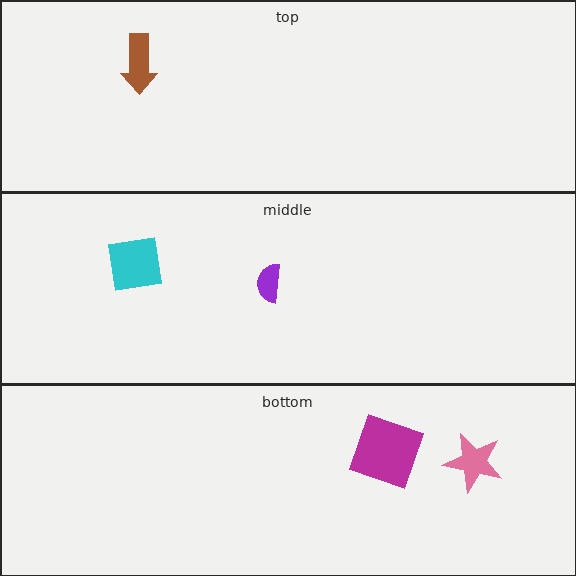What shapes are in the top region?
The brown arrow.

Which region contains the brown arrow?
The top region.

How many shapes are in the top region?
1.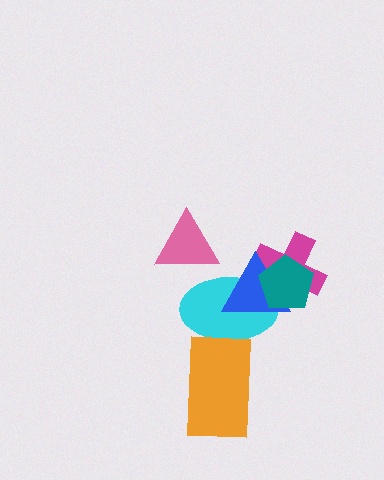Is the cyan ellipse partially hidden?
Yes, it is partially covered by another shape.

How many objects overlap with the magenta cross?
3 objects overlap with the magenta cross.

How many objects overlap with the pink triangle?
1 object overlaps with the pink triangle.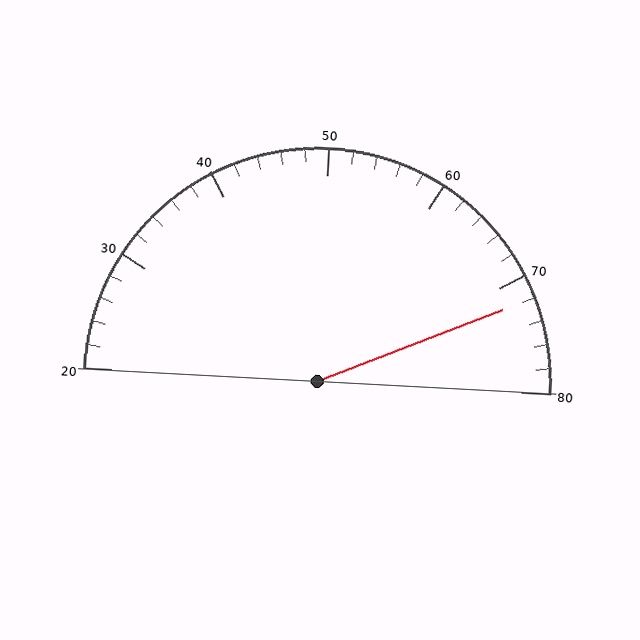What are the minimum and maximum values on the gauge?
The gauge ranges from 20 to 80.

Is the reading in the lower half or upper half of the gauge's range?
The reading is in the upper half of the range (20 to 80).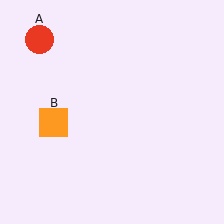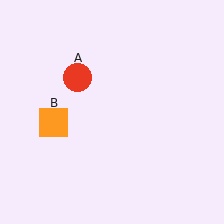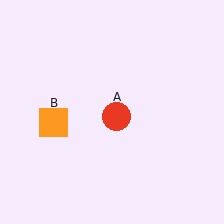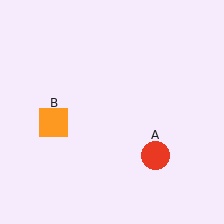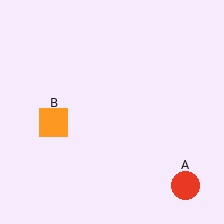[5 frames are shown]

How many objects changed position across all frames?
1 object changed position: red circle (object A).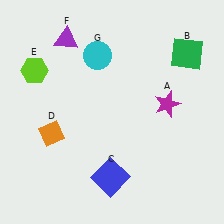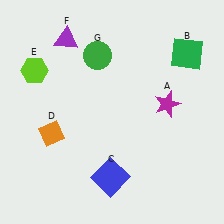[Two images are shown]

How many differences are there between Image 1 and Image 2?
There is 1 difference between the two images.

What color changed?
The circle (G) changed from cyan in Image 1 to green in Image 2.